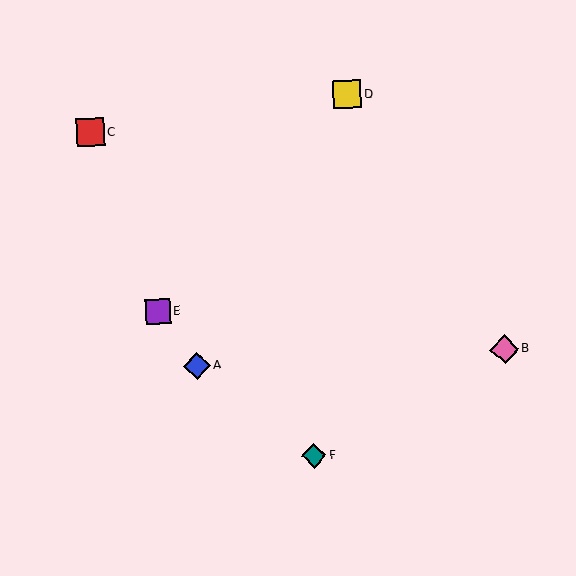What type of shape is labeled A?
Shape A is a blue diamond.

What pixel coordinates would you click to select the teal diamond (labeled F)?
Click at (314, 456) to select the teal diamond F.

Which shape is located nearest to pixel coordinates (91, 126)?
The red square (labeled C) at (90, 132) is nearest to that location.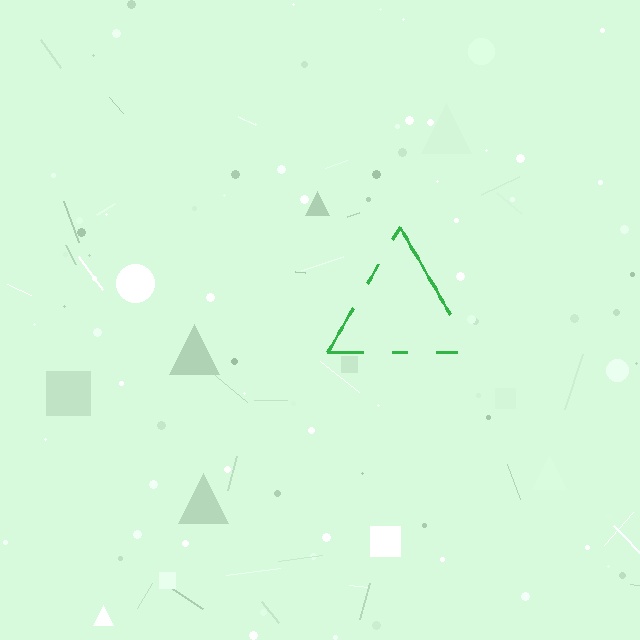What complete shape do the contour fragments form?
The contour fragments form a triangle.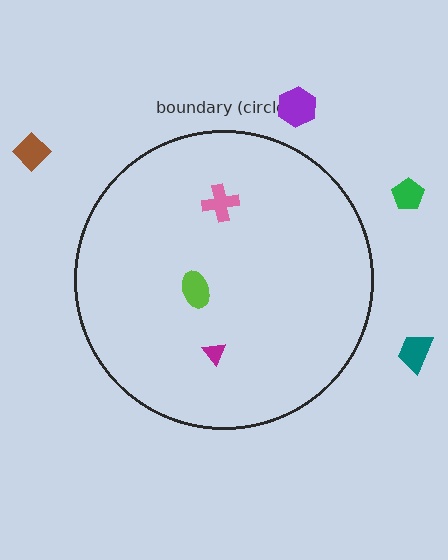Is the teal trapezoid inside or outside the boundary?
Outside.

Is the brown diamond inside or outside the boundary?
Outside.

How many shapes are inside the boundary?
3 inside, 4 outside.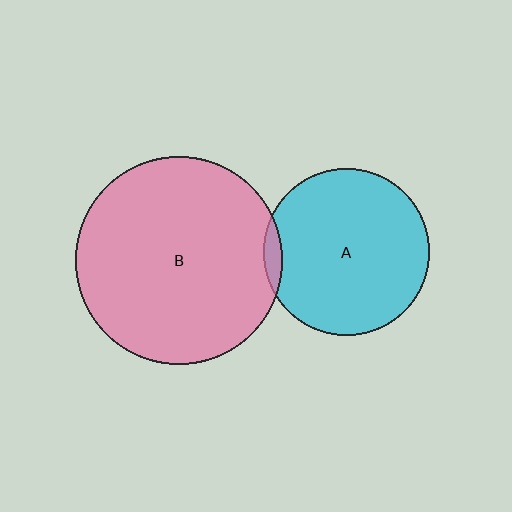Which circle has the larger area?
Circle B (pink).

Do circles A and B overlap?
Yes.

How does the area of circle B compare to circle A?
Approximately 1.6 times.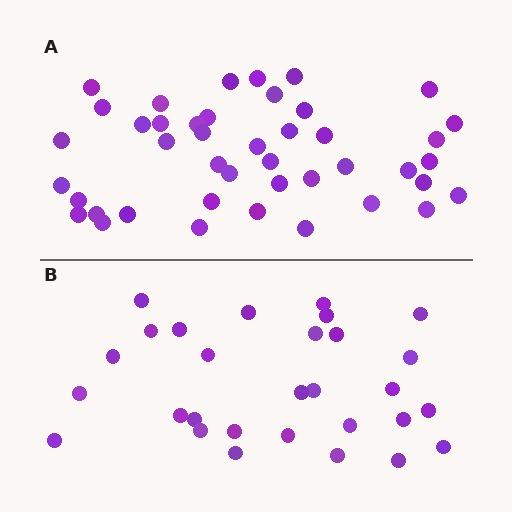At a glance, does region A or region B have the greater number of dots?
Region A (the top region) has more dots.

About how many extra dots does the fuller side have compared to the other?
Region A has approximately 15 more dots than region B.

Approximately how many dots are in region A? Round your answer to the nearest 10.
About 40 dots. (The exact count is 43, which rounds to 40.)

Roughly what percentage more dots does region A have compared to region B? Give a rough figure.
About 50% more.